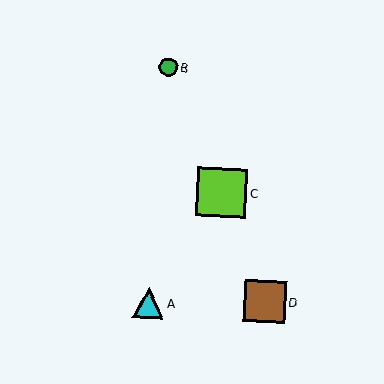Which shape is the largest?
The lime square (labeled C) is the largest.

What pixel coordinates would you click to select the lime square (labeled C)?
Click at (222, 192) to select the lime square C.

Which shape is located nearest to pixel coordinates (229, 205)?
The lime square (labeled C) at (222, 192) is nearest to that location.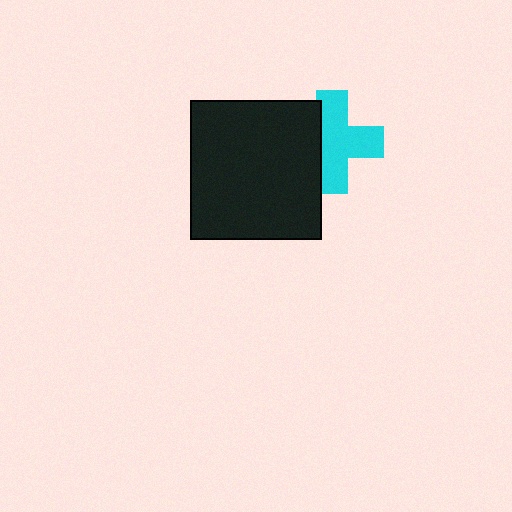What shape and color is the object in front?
The object in front is a black rectangle.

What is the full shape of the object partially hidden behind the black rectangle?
The partially hidden object is a cyan cross.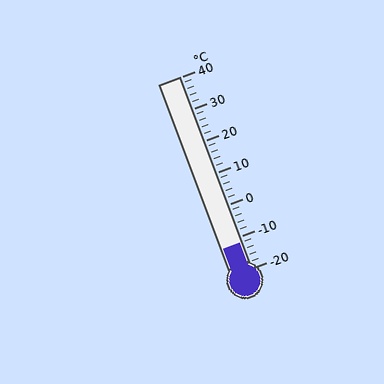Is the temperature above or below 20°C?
The temperature is below 20°C.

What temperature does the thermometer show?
The thermometer shows approximately -12°C.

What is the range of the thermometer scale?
The thermometer scale ranges from -20°C to 40°C.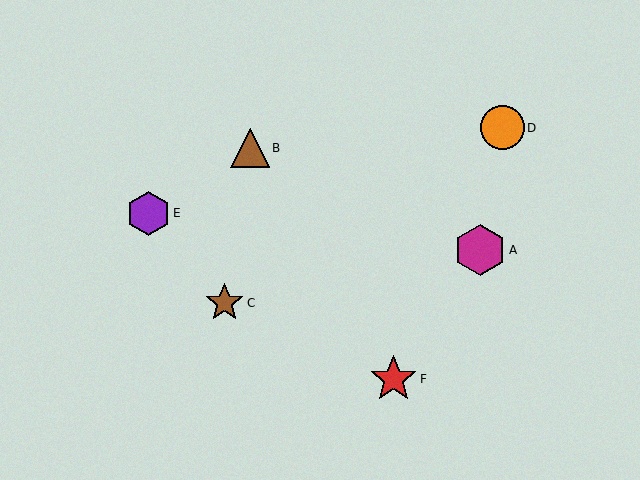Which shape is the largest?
The magenta hexagon (labeled A) is the largest.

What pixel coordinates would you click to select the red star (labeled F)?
Click at (393, 379) to select the red star F.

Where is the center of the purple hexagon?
The center of the purple hexagon is at (148, 213).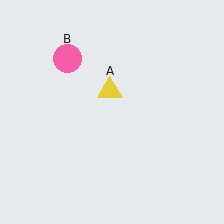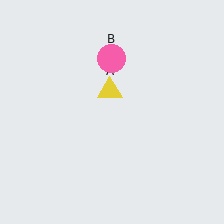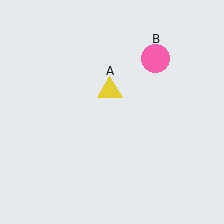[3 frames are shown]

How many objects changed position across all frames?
1 object changed position: pink circle (object B).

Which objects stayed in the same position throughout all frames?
Yellow triangle (object A) remained stationary.